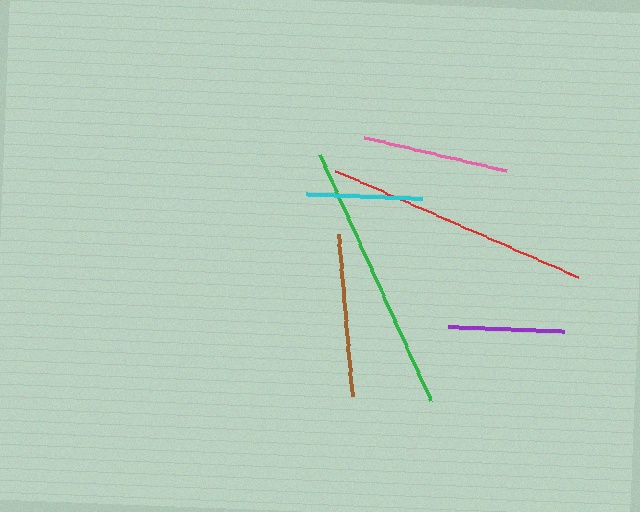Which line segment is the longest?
The green line is the longest at approximately 270 pixels.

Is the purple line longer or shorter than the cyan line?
The purple line is longer than the cyan line.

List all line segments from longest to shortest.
From longest to shortest: green, red, brown, pink, purple, cyan.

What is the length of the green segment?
The green segment is approximately 270 pixels long.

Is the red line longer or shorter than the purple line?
The red line is longer than the purple line.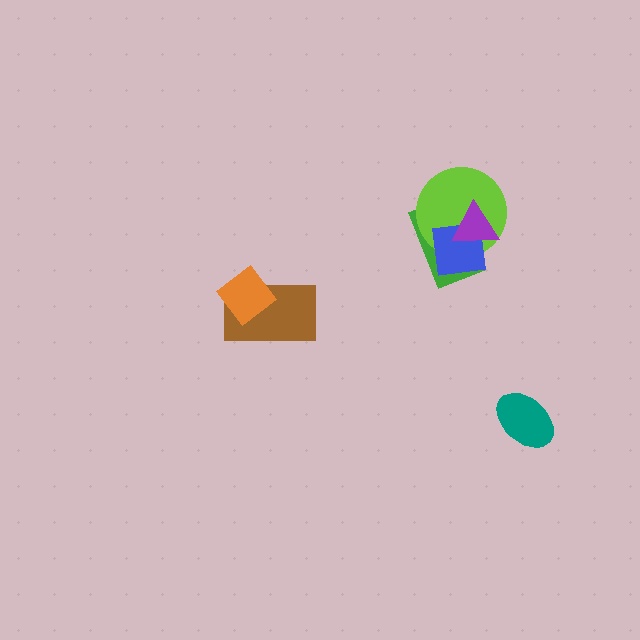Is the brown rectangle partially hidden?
Yes, it is partially covered by another shape.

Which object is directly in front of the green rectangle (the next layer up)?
The lime circle is directly in front of the green rectangle.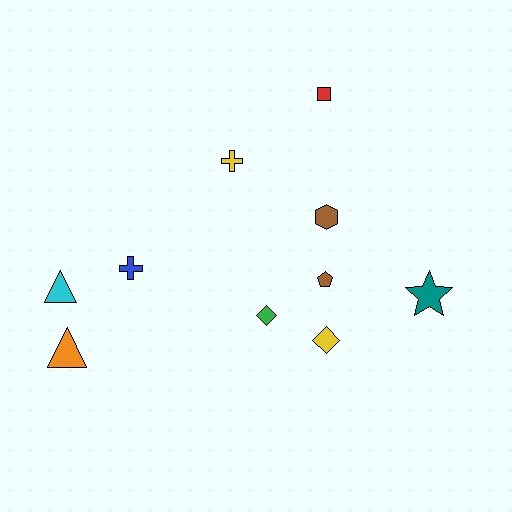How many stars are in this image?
There is 1 star.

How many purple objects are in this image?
There are no purple objects.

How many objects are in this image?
There are 10 objects.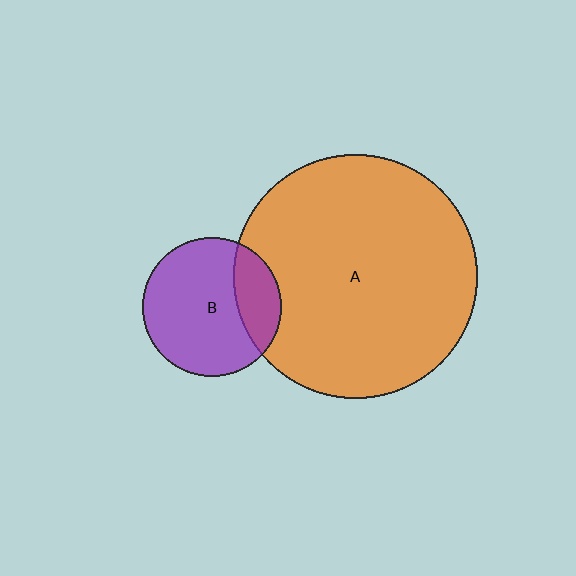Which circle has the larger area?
Circle A (orange).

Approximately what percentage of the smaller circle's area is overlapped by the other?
Approximately 25%.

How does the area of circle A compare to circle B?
Approximately 3.1 times.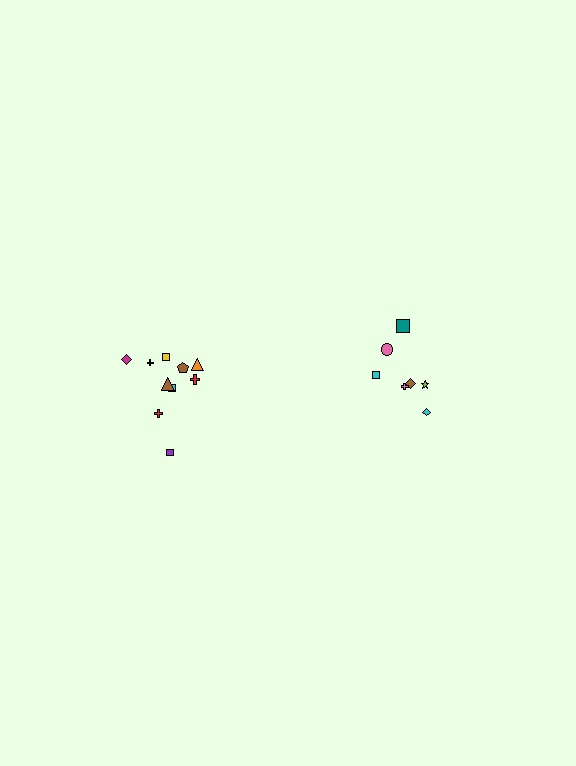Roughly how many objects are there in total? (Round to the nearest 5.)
Roughly 15 objects in total.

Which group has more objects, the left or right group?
The left group.